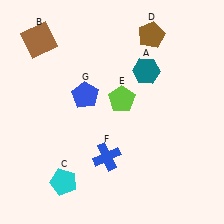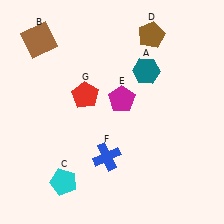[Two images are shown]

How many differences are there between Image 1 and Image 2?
There are 2 differences between the two images.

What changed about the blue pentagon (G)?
In Image 1, G is blue. In Image 2, it changed to red.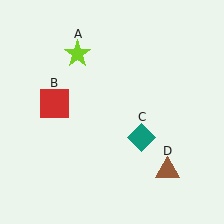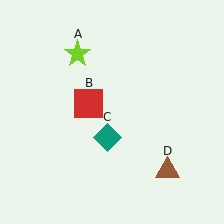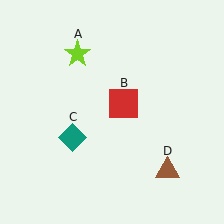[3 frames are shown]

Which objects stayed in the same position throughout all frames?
Lime star (object A) and brown triangle (object D) remained stationary.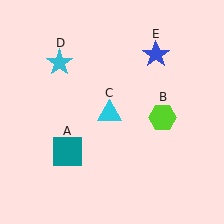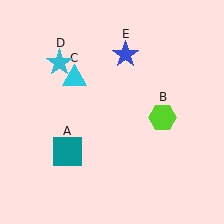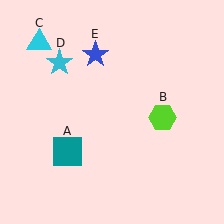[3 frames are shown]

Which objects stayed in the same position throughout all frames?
Teal square (object A) and lime hexagon (object B) and cyan star (object D) remained stationary.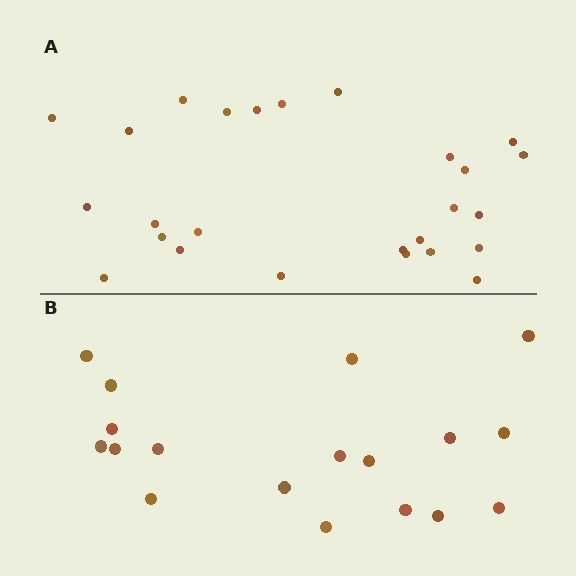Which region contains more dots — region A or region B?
Region A (the top region) has more dots.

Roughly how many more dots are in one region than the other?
Region A has roughly 8 or so more dots than region B.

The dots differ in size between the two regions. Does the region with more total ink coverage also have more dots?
No. Region B has more total ink coverage because its dots are larger, but region A actually contains more individual dots. Total area can be misleading — the number of items is what matters here.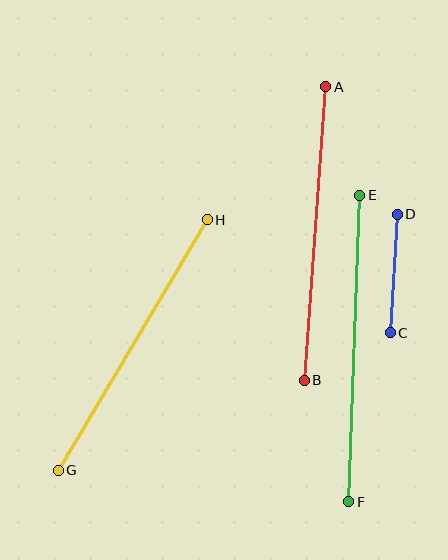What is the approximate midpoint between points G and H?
The midpoint is at approximately (133, 345) pixels.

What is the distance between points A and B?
The distance is approximately 294 pixels.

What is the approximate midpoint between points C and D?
The midpoint is at approximately (394, 274) pixels.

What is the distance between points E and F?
The distance is approximately 307 pixels.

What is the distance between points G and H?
The distance is approximately 291 pixels.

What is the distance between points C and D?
The distance is approximately 118 pixels.